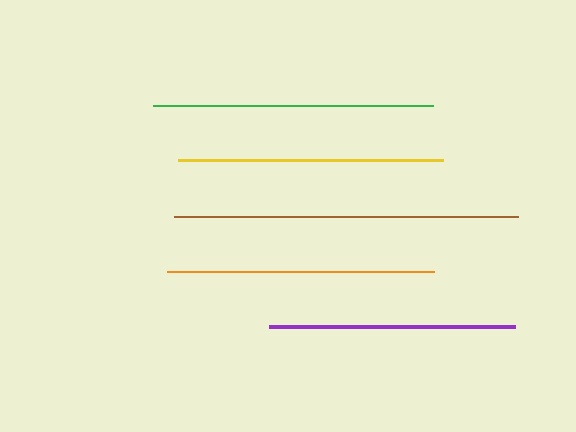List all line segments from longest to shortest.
From longest to shortest: brown, green, orange, yellow, purple.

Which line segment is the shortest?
The purple line is the shortest at approximately 246 pixels.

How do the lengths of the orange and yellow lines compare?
The orange and yellow lines are approximately the same length.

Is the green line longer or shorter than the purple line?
The green line is longer than the purple line.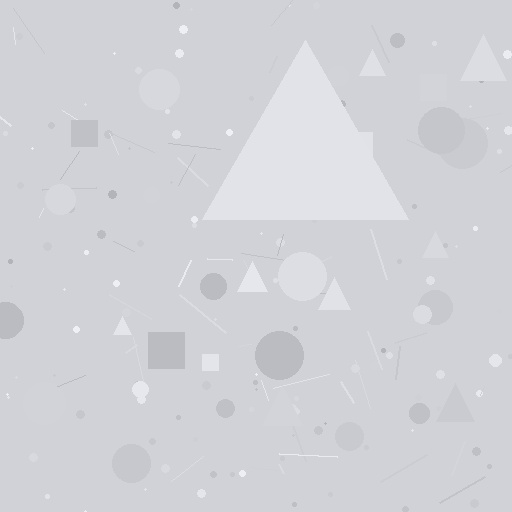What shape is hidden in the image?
A triangle is hidden in the image.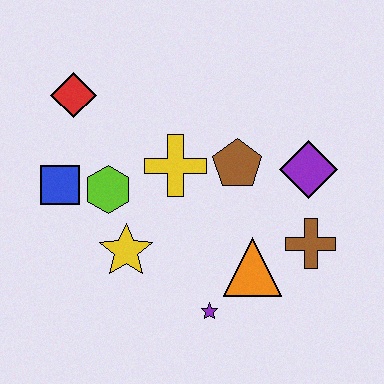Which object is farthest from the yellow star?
The purple diamond is farthest from the yellow star.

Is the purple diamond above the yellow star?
Yes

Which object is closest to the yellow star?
The lime hexagon is closest to the yellow star.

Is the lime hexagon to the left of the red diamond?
No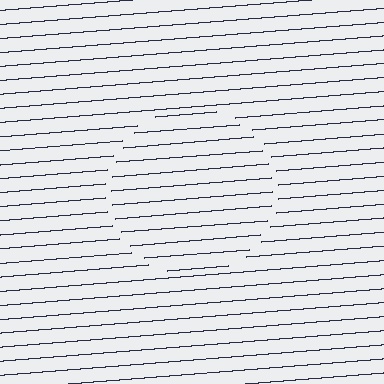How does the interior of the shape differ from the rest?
The interior of the shape contains the same grating, shifted by half a period — the contour is defined by the phase discontinuity where line-ends from the inner and outer gratings abut.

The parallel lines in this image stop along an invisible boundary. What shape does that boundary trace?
An illusory circle. The interior of the shape contains the same grating, shifted by half a period — the contour is defined by the phase discontinuity where line-ends from the inner and outer gratings abut.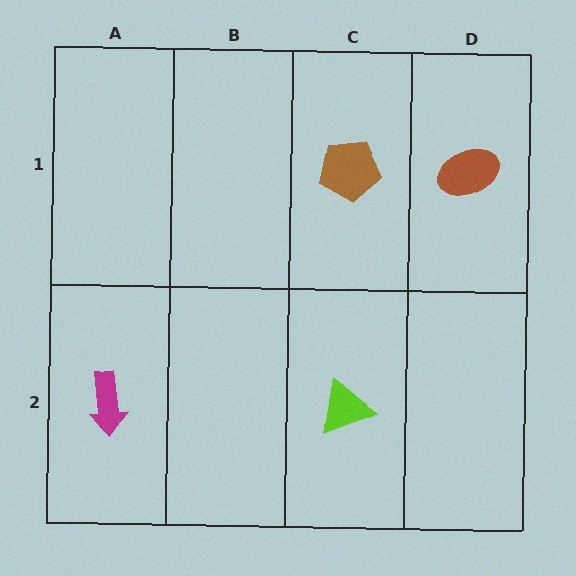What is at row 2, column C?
A lime triangle.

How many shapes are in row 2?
2 shapes.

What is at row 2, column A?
A magenta arrow.